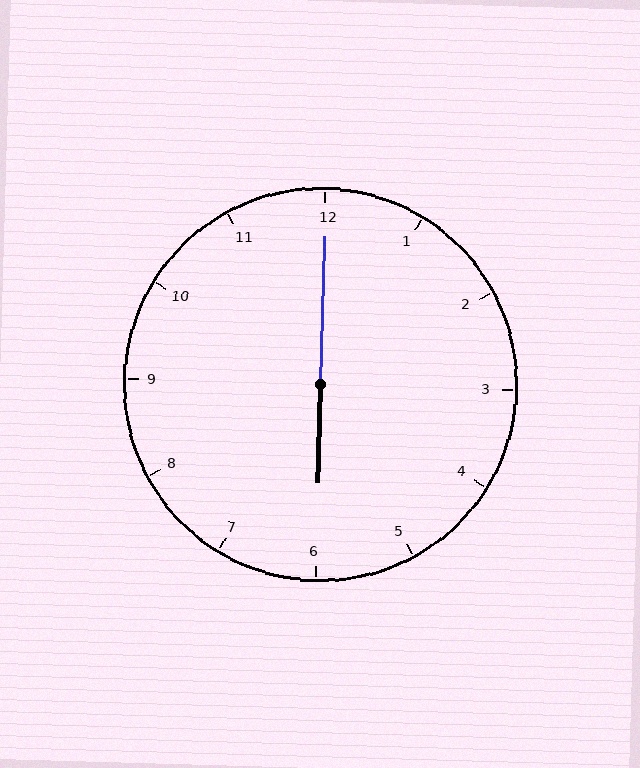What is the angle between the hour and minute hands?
Approximately 180 degrees.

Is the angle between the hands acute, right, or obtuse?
It is obtuse.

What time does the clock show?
6:00.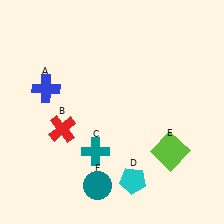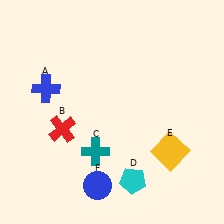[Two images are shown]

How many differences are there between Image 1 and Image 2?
There are 2 differences between the two images.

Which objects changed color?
E changed from lime to yellow. F changed from teal to blue.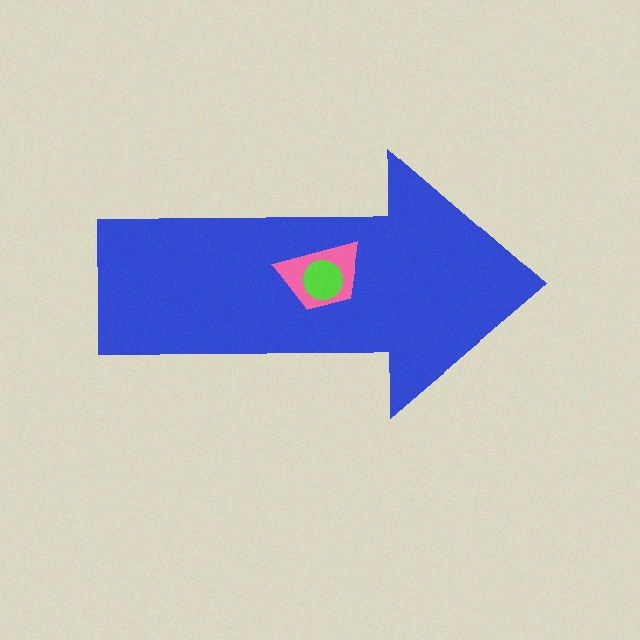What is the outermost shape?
The blue arrow.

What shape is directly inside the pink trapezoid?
The lime circle.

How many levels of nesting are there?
3.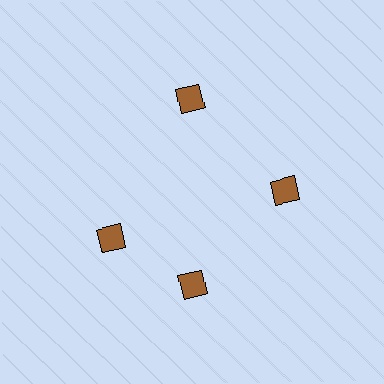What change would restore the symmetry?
The symmetry would be restored by rotating it back into even spacing with its neighbors so that all 4 diamonds sit at equal angles and equal distance from the center.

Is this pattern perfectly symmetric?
No. The 4 brown diamonds are arranged in a ring, but one element near the 9 o'clock position is rotated out of alignment along the ring, breaking the 4-fold rotational symmetry.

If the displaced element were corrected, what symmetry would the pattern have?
It would have 4-fold rotational symmetry — the pattern would map onto itself every 90 degrees.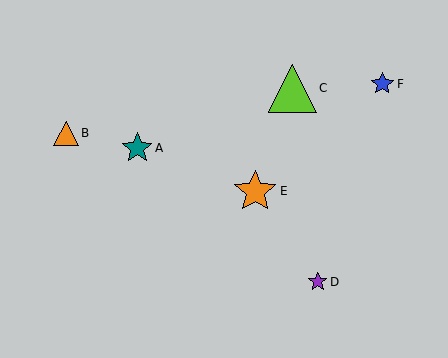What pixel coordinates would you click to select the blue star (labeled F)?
Click at (382, 84) to select the blue star F.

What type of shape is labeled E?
Shape E is an orange star.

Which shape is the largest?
The lime triangle (labeled C) is the largest.